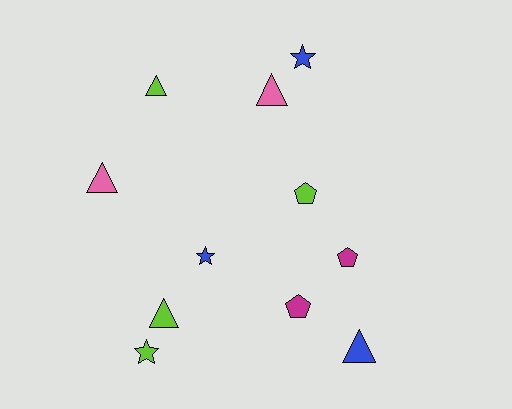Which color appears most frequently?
Lime, with 4 objects.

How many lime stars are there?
There is 1 lime star.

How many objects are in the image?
There are 11 objects.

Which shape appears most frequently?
Triangle, with 5 objects.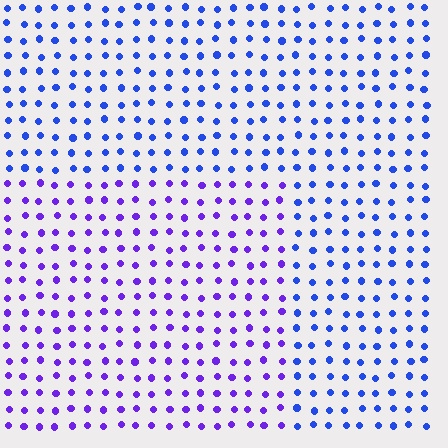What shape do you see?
I see a rectangle.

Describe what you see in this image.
The image is filled with small blue elements in a uniform arrangement. A rectangle-shaped region is visible where the elements are tinted to a slightly different hue, forming a subtle color boundary.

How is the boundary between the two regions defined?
The boundary is defined purely by a slight shift in hue (about 36 degrees). Spacing, size, and orientation are identical on both sides.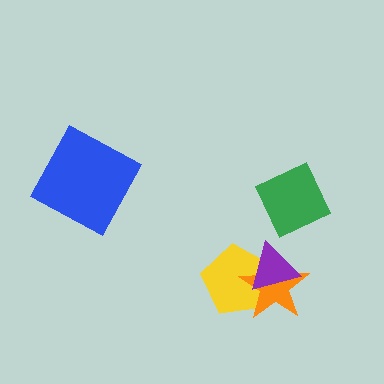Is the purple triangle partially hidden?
No, no other shape covers it.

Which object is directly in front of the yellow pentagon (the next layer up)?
The orange star is directly in front of the yellow pentagon.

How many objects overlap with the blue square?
0 objects overlap with the blue square.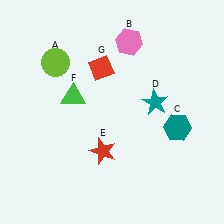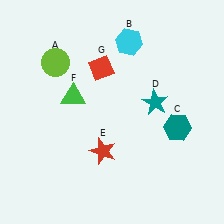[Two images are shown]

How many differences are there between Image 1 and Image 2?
There is 1 difference between the two images.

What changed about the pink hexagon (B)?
In Image 1, B is pink. In Image 2, it changed to cyan.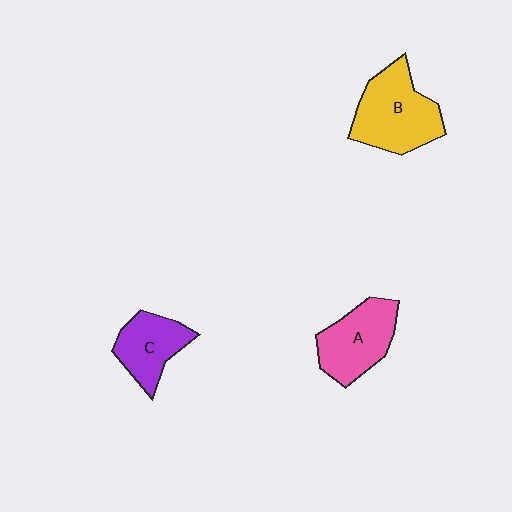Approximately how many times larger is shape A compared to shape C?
Approximately 1.2 times.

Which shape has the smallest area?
Shape C (purple).